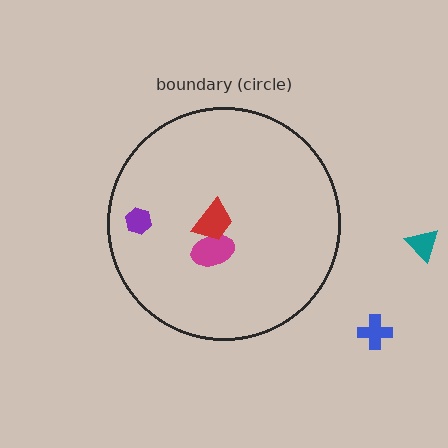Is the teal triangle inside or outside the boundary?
Outside.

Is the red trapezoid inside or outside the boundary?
Inside.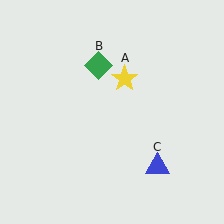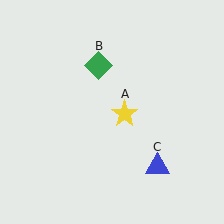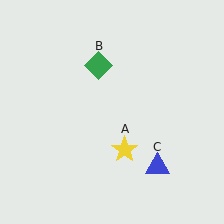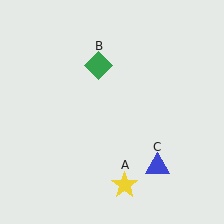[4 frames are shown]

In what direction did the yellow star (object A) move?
The yellow star (object A) moved down.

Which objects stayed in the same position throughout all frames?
Green diamond (object B) and blue triangle (object C) remained stationary.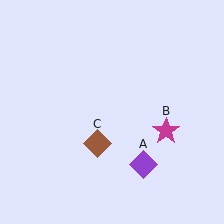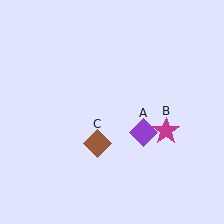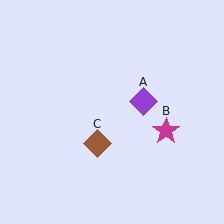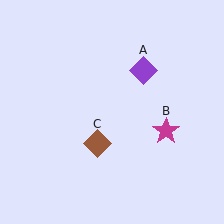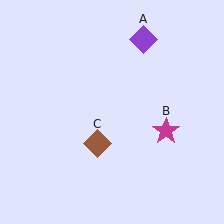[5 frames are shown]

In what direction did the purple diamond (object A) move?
The purple diamond (object A) moved up.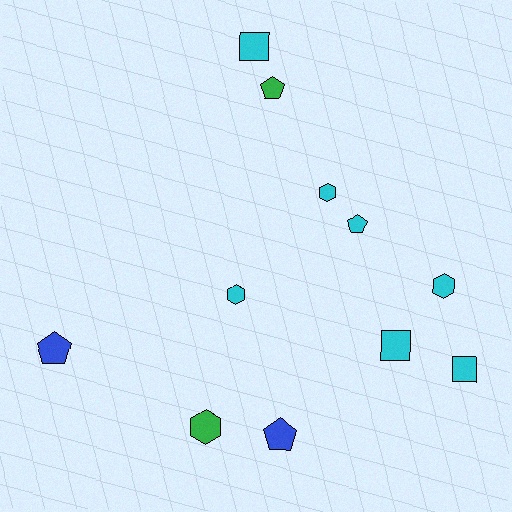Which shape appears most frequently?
Hexagon, with 4 objects.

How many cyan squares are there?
There are 3 cyan squares.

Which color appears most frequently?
Cyan, with 7 objects.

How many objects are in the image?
There are 11 objects.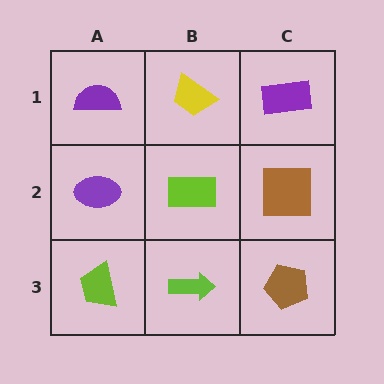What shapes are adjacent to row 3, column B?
A lime rectangle (row 2, column B), a lime trapezoid (row 3, column A), a brown pentagon (row 3, column C).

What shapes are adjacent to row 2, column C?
A purple rectangle (row 1, column C), a brown pentagon (row 3, column C), a lime rectangle (row 2, column B).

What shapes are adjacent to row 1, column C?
A brown square (row 2, column C), a yellow trapezoid (row 1, column B).